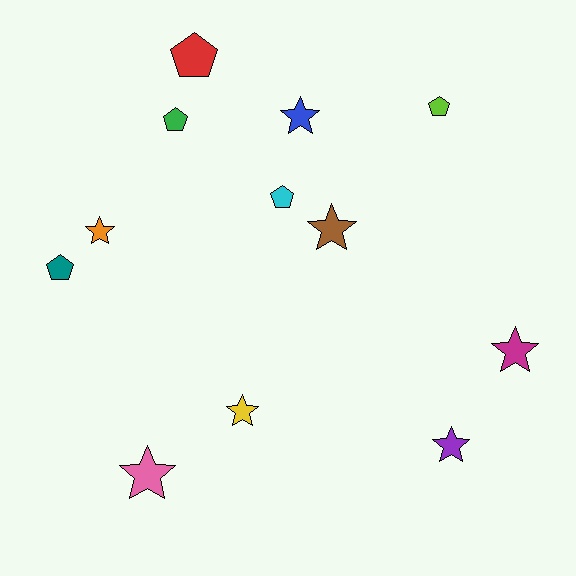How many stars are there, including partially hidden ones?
There are 7 stars.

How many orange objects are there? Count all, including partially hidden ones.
There is 1 orange object.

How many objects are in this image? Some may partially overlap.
There are 12 objects.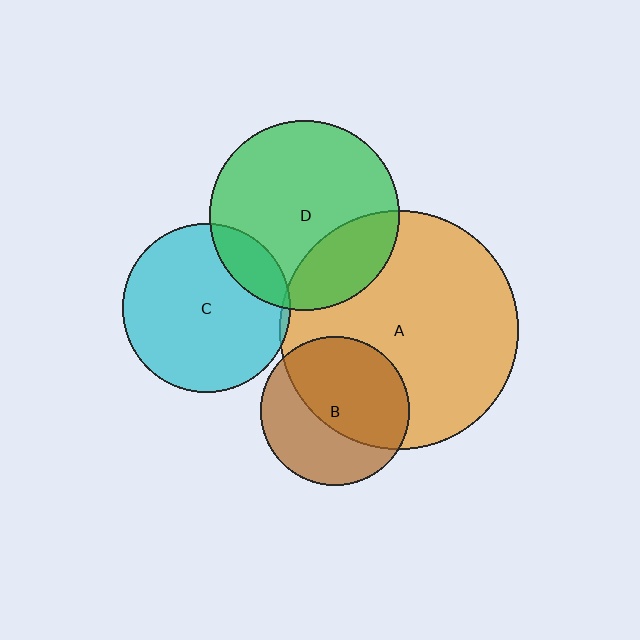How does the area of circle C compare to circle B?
Approximately 1.3 times.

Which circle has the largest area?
Circle A (orange).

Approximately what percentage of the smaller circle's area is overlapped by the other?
Approximately 15%.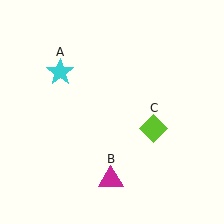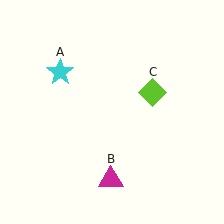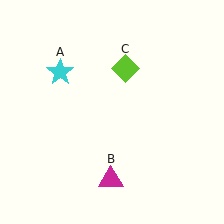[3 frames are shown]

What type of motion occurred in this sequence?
The lime diamond (object C) rotated counterclockwise around the center of the scene.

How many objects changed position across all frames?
1 object changed position: lime diamond (object C).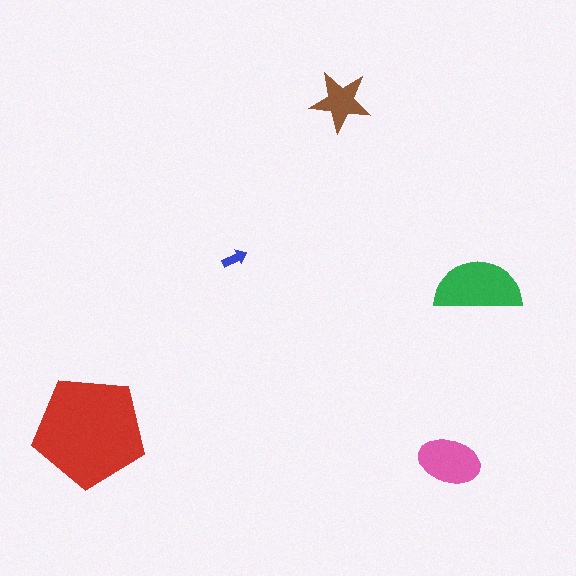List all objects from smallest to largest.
The blue arrow, the brown star, the pink ellipse, the green semicircle, the red pentagon.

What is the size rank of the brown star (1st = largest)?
4th.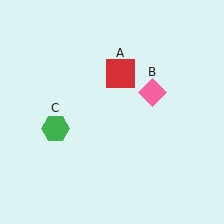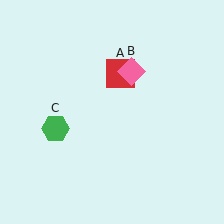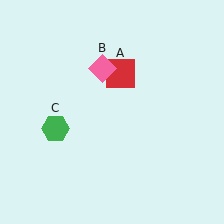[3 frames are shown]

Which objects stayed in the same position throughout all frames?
Red square (object A) and green hexagon (object C) remained stationary.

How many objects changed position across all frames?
1 object changed position: pink diamond (object B).